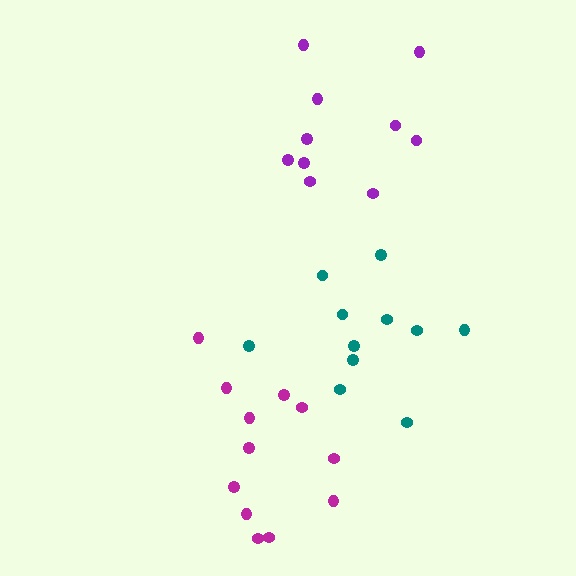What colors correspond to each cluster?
The clusters are colored: purple, teal, magenta.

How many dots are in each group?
Group 1: 10 dots, Group 2: 11 dots, Group 3: 12 dots (33 total).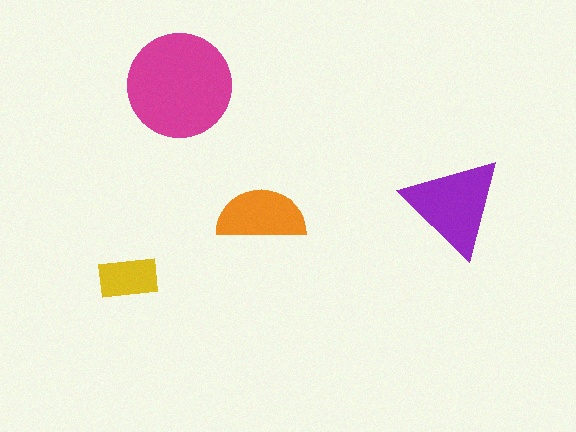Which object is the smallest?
The yellow rectangle.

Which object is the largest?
The magenta circle.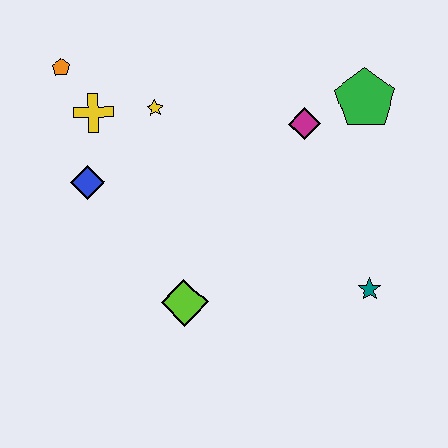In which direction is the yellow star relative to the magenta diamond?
The yellow star is to the left of the magenta diamond.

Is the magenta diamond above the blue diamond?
Yes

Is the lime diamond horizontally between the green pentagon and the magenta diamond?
No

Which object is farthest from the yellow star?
The teal star is farthest from the yellow star.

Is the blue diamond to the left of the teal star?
Yes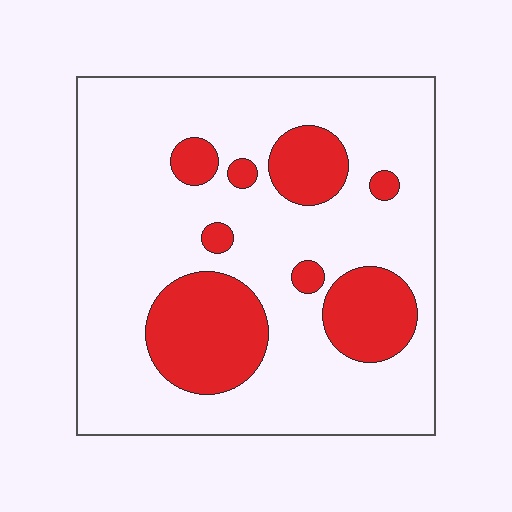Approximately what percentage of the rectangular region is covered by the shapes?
Approximately 25%.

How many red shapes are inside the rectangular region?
8.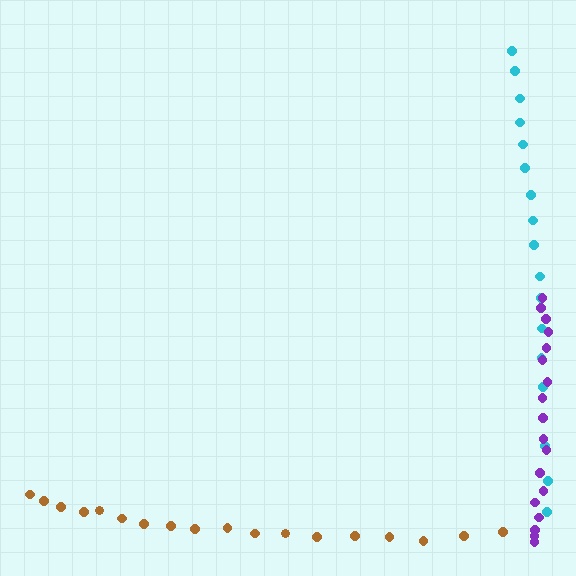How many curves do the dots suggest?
There are 3 distinct paths.